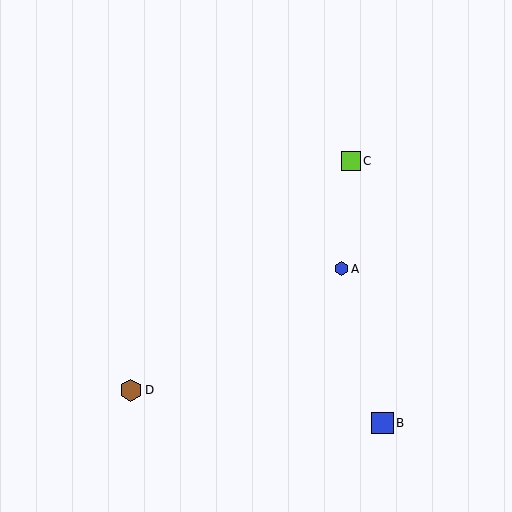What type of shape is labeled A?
Shape A is a blue hexagon.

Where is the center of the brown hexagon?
The center of the brown hexagon is at (131, 390).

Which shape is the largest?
The brown hexagon (labeled D) is the largest.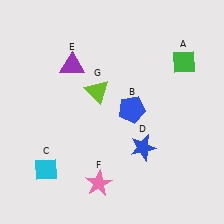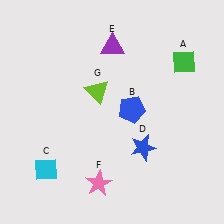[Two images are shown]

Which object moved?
The purple triangle (E) moved right.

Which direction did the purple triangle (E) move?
The purple triangle (E) moved right.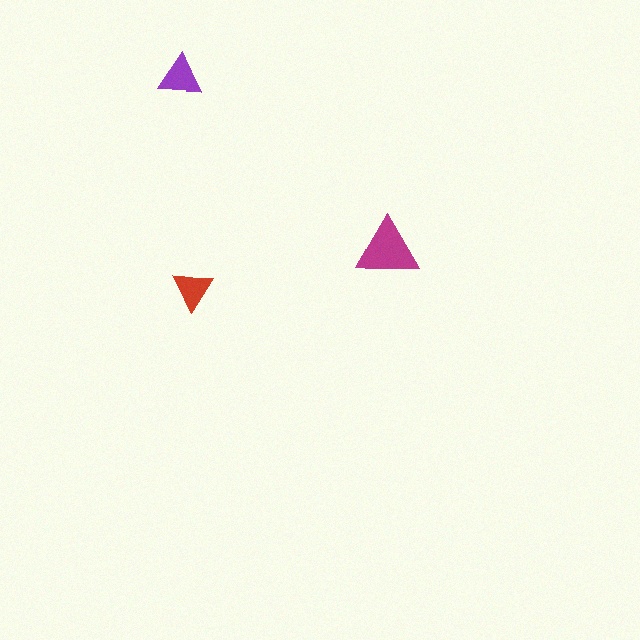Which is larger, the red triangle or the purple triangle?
The purple one.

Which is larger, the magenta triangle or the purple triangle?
The magenta one.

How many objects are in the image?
There are 3 objects in the image.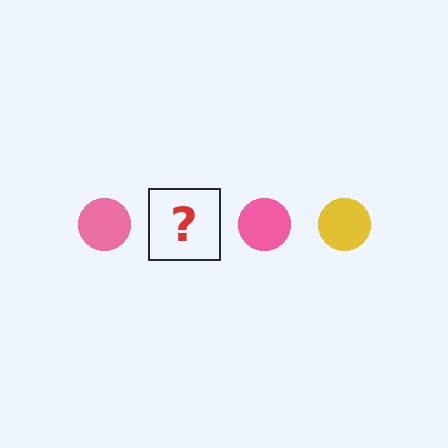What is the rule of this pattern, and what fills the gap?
The rule is that the pattern cycles through pink, yellow circles. The gap should be filled with a yellow circle.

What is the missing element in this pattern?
The missing element is a yellow circle.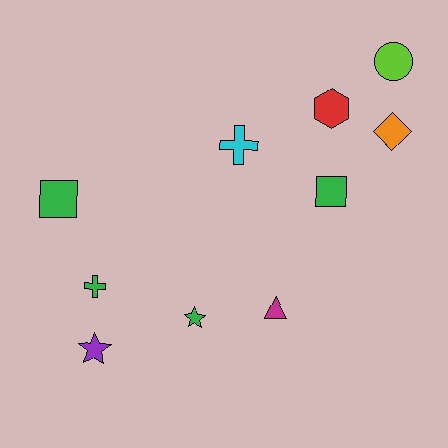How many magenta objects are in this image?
There is 1 magenta object.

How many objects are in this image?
There are 10 objects.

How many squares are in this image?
There are 2 squares.